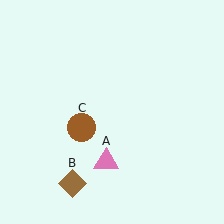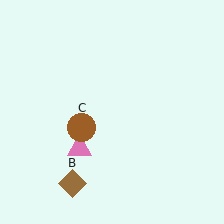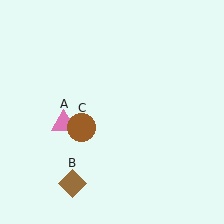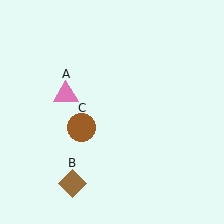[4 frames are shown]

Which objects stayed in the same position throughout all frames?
Brown diamond (object B) and brown circle (object C) remained stationary.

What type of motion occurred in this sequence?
The pink triangle (object A) rotated clockwise around the center of the scene.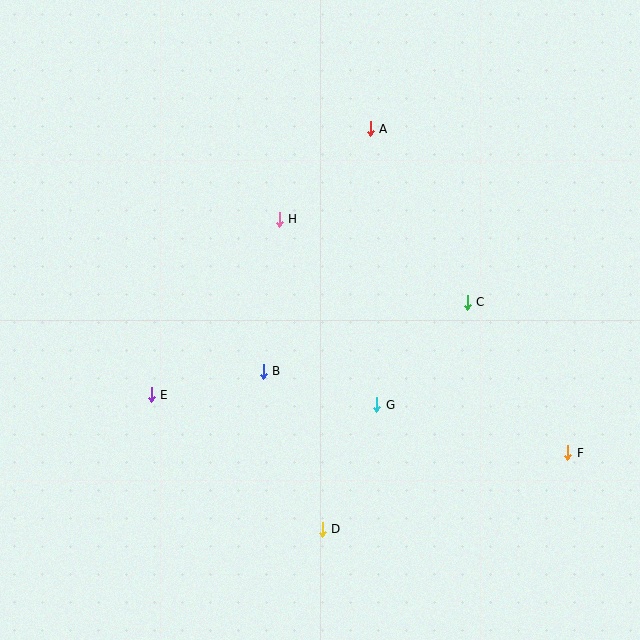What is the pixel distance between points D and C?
The distance between D and C is 269 pixels.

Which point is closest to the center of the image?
Point B at (263, 371) is closest to the center.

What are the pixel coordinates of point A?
Point A is at (370, 129).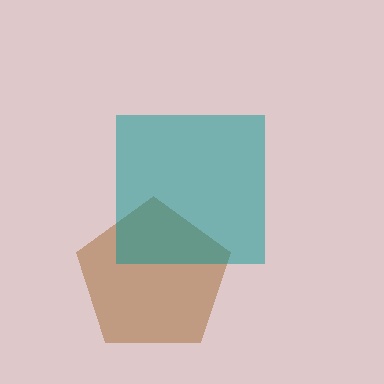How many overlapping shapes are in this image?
There are 2 overlapping shapes in the image.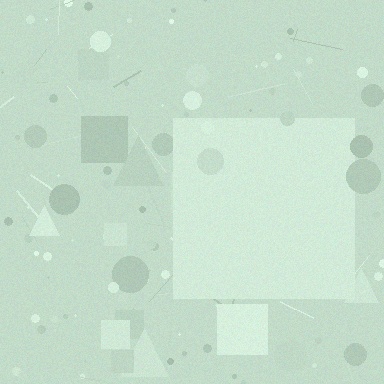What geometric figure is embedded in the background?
A square is embedded in the background.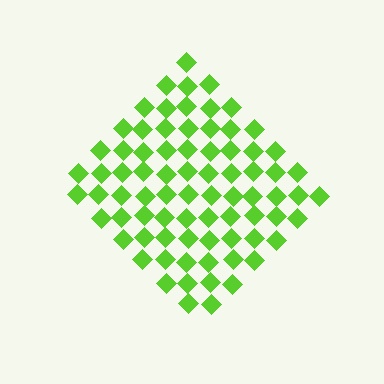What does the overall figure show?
The overall figure shows a diamond.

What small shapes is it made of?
It is made of small diamonds.